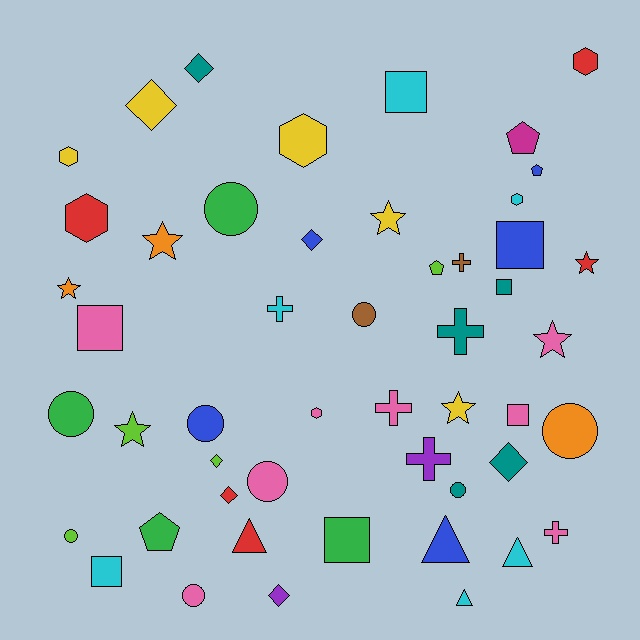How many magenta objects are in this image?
There is 1 magenta object.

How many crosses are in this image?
There are 6 crosses.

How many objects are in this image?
There are 50 objects.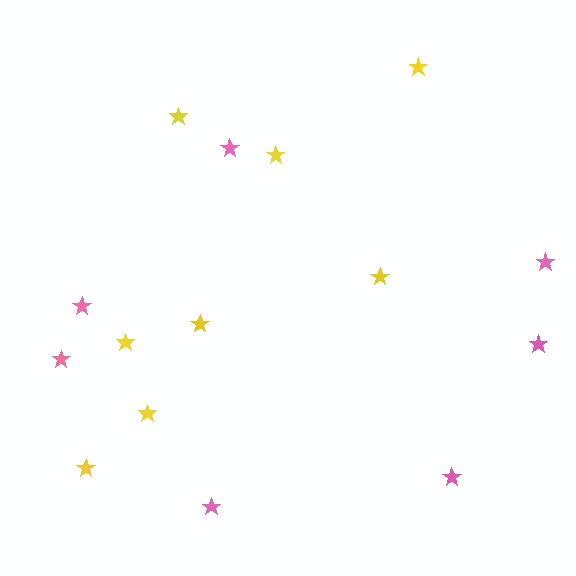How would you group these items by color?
There are 2 groups: one group of yellow stars (8) and one group of pink stars (7).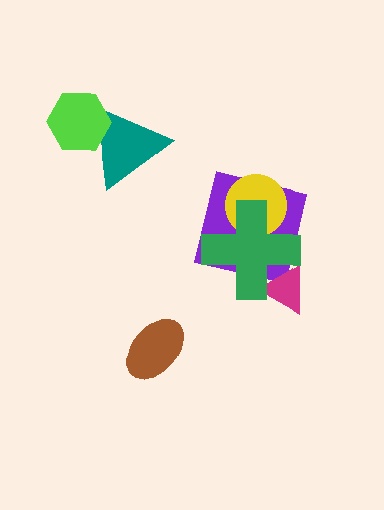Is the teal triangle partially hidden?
Yes, it is partially covered by another shape.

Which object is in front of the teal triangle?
The lime hexagon is in front of the teal triangle.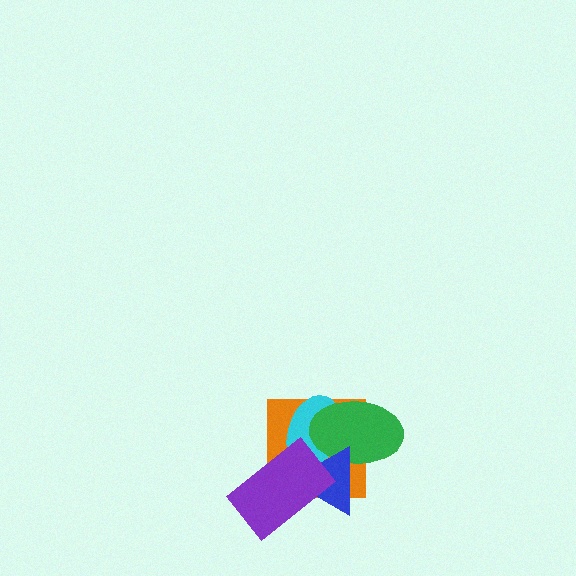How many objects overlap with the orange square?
4 objects overlap with the orange square.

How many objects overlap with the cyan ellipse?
4 objects overlap with the cyan ellipse.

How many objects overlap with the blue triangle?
4 objects overlap with the blue triangle.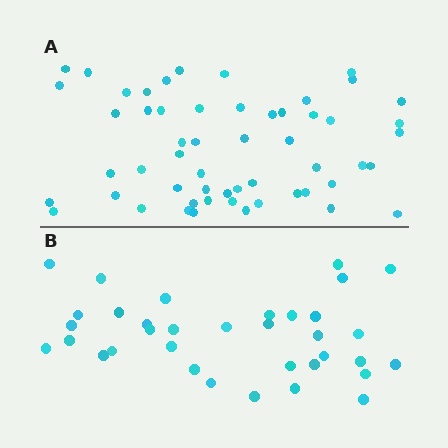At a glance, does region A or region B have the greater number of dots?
Region A (the top region) has more dots.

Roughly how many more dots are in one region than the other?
Region A has approximately 20 more dots than region B.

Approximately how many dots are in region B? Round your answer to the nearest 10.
About 40 dots. (The exact count is 35, which rounds to 40.)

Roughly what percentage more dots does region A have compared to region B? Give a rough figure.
About 55% more.